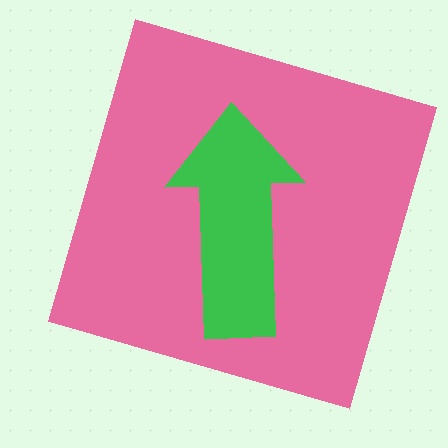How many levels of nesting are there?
2.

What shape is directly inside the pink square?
The green arrow.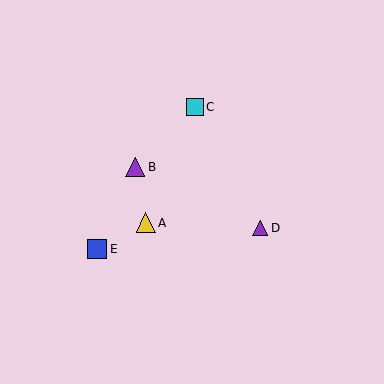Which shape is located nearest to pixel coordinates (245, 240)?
The purple triangle (labeled D) at (260, 228) is nearest to that location.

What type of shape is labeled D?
Shape D is a purple triangle.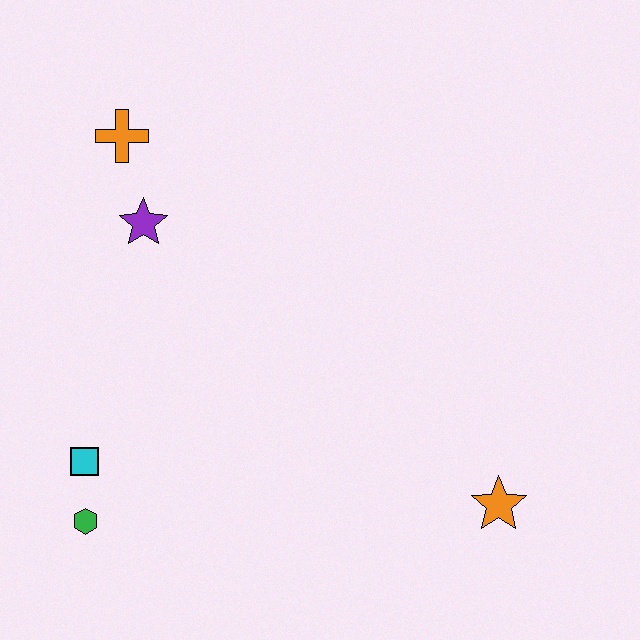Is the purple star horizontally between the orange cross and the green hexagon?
No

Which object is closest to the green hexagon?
The cyan square is closest to the green hexagon.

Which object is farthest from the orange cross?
The orange star is farthest from the orange cross.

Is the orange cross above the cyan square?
Yes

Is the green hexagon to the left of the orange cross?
Yes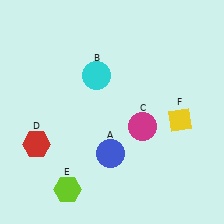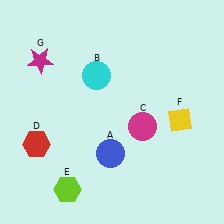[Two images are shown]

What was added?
A magenta star (G) was added in Image 2.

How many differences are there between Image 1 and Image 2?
There is 1 difference between the two images.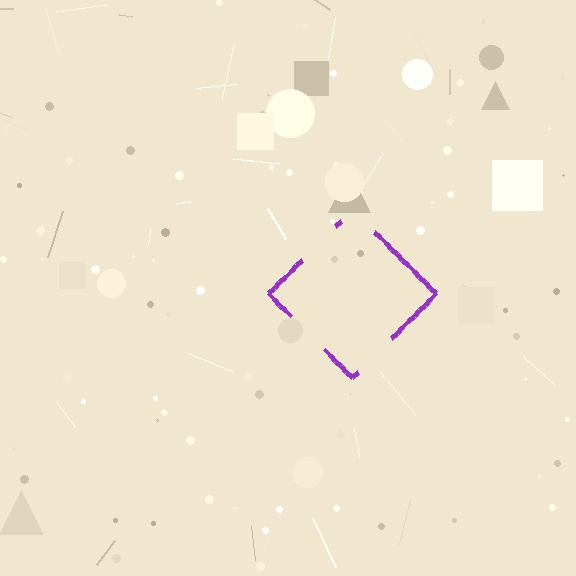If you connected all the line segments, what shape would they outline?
They would outline a diamond.